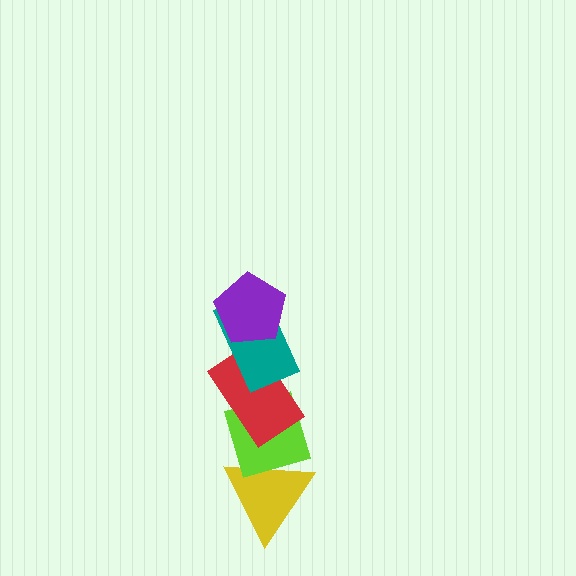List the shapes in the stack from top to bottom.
From top to bottom: the purple pentagon, the teal rectangle, the red rectangle, the lime diamond, the yellow triangle.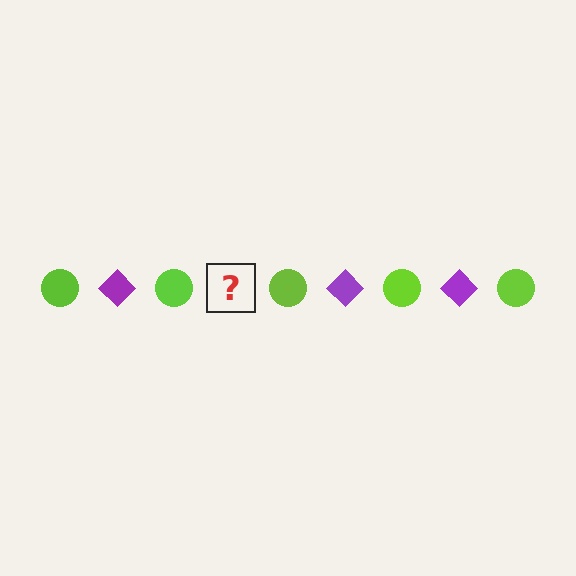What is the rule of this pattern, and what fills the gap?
The rule is that the pattern alternates between lime circle and purple diamond. The gap should be filled with a purple diamond.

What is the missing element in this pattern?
The missing element is a purple diamond.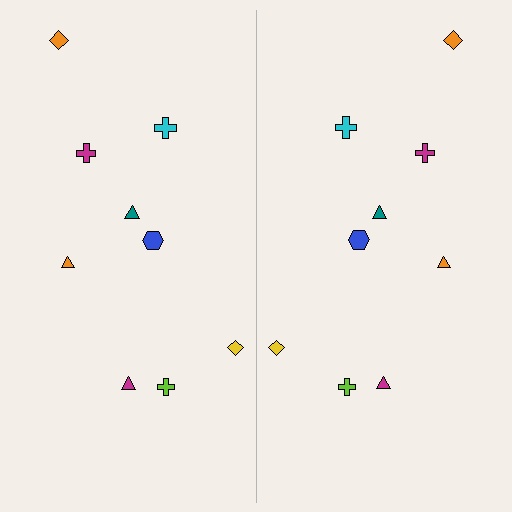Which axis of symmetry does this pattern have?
The pattern has a vertical axis of symmetry running through the center of the image.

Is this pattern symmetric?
Yes, this pattern has bilateral (reflection) symmetry.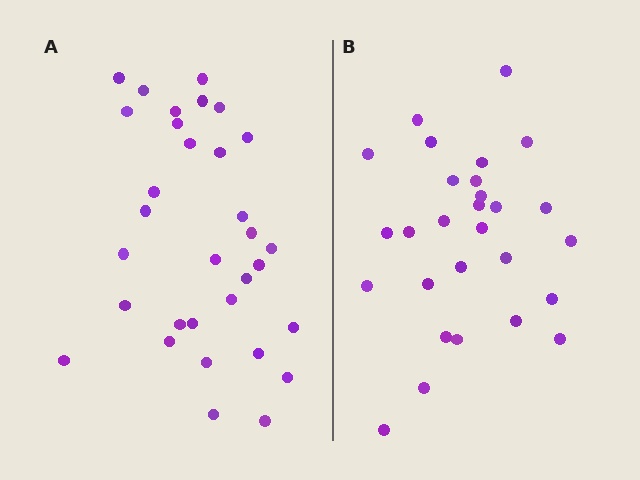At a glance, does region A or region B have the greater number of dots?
Region A (the left region) has more dots.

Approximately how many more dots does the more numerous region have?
Region A has about 4 more dots than region B.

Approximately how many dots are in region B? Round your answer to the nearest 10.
About 30 dots. (The exact count is 28, which rounds to 30.)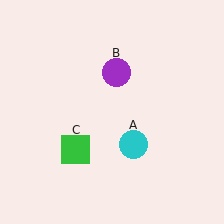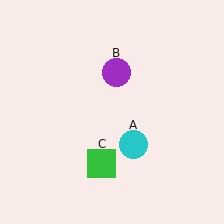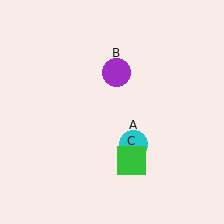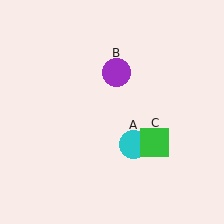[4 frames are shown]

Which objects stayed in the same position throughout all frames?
Cyan circle (object A) and purple circle (object B) remained stationary.